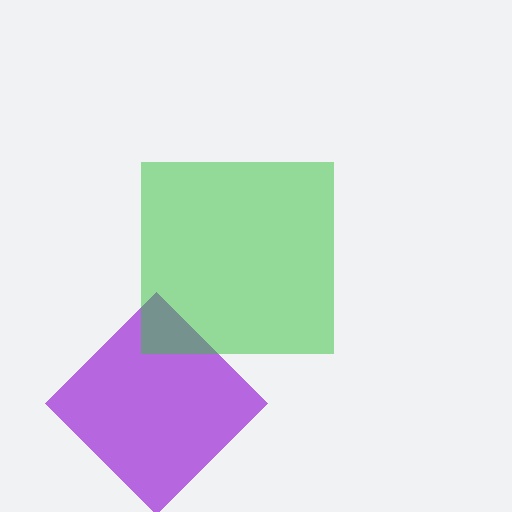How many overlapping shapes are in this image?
There are 2 overlapping shapes in the image.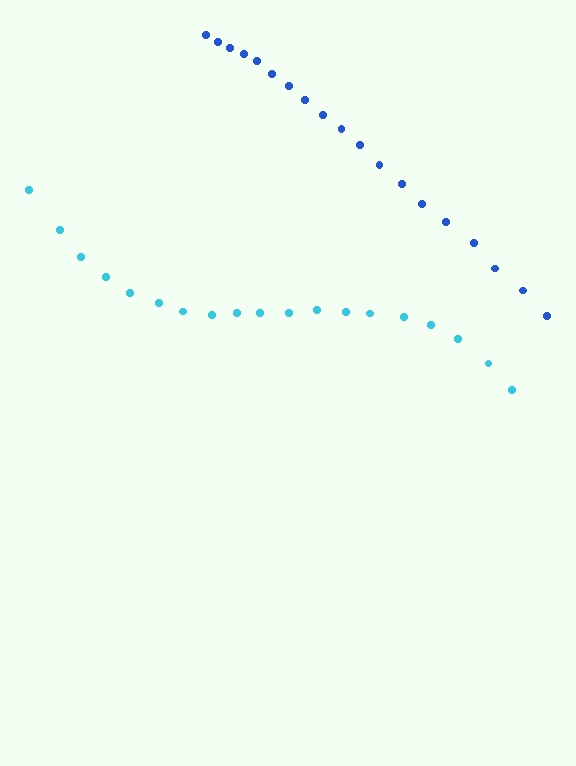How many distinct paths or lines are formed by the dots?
There are 2 distinct paths.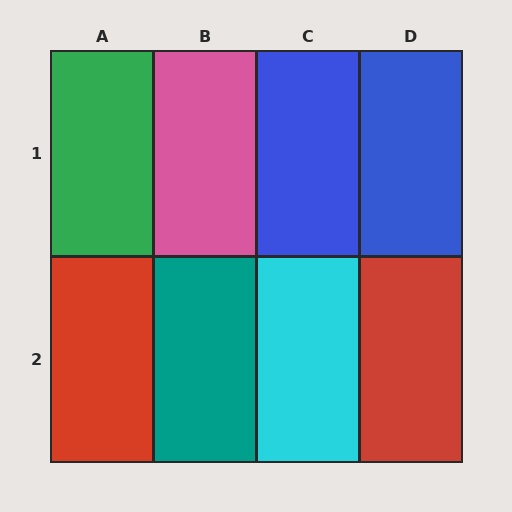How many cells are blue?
2 cells are blue.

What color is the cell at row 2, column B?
Teal.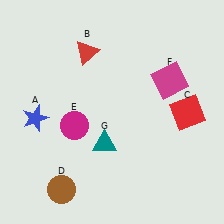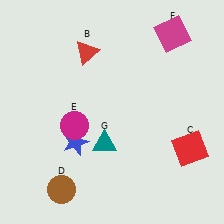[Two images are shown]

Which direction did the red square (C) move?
The red square (C) moved down.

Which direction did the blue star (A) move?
The blue star (A) moved right.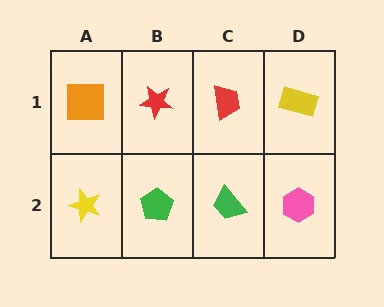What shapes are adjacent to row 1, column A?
A yellow star (row 2, column A), a red star (row 1, column B).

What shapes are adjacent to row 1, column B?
A green pentagon (row 2, column B), an orange square (row 1, column A), a red trapezoid (row 1, column C).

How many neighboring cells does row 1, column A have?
2.